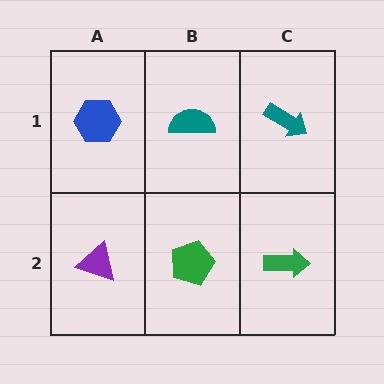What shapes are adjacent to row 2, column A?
A blue hexagon (row 1, column A), a green pentagon (row 2, column B).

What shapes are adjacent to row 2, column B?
A teal semicircle (row 1, column B), a purple triangle (row 2, column A), a green arrow (row 2, column C).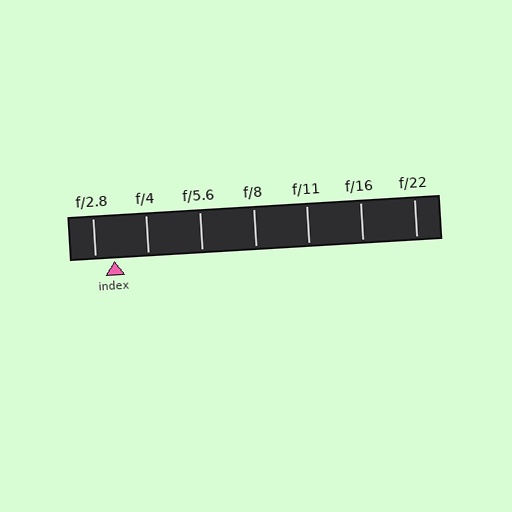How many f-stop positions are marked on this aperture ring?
There are 7 f-stop positions marked.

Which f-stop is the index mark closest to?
The index mark is closest to f/2.8.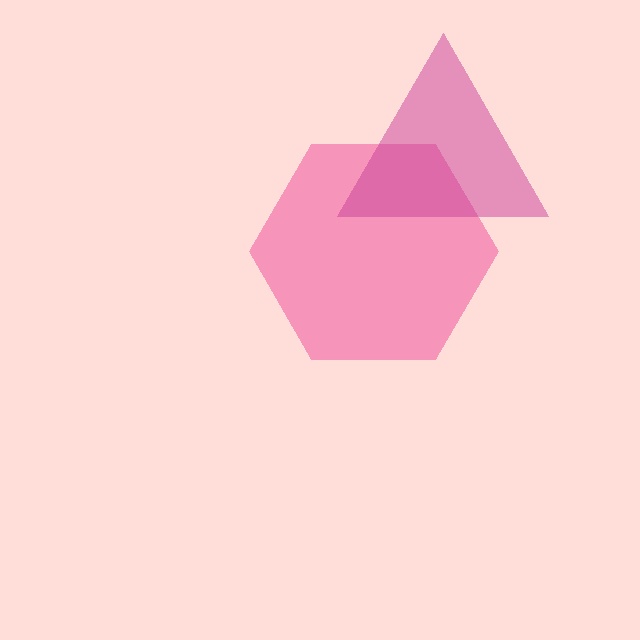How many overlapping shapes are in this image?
There are 2 overlapping shapes in the image.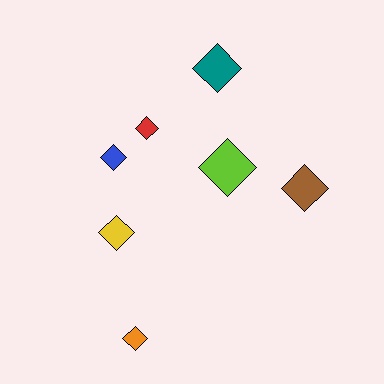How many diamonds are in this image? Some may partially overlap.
There are 7 diamonds.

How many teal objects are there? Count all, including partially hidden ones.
There is 1 teal object.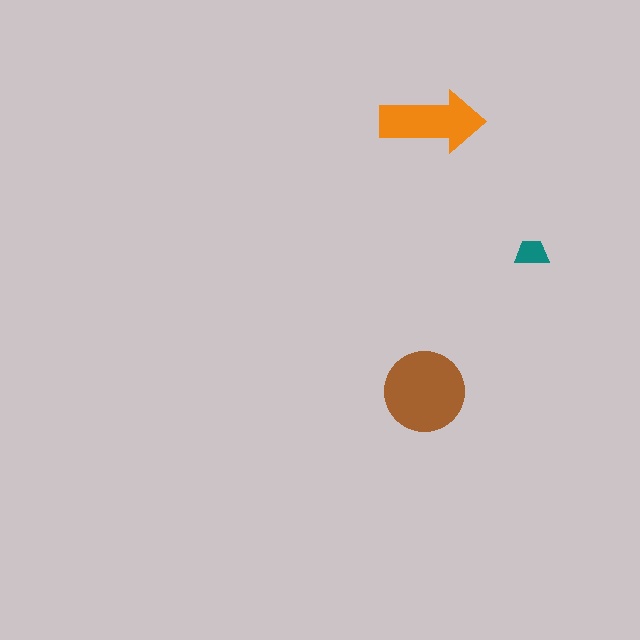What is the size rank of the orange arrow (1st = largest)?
2nd.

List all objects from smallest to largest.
The teal trapezoid, the orange arrow, the brown circle.